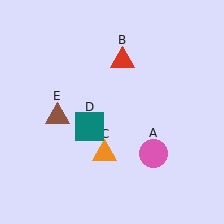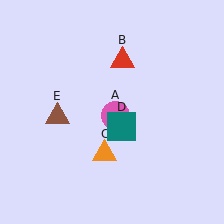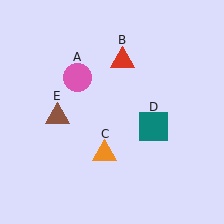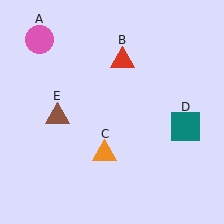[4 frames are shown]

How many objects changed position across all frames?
2 objects changed position: pink circle (object A), teal square (object D).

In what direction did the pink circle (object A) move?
The pink circle (object A) moved up and to the left.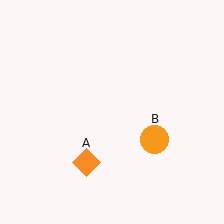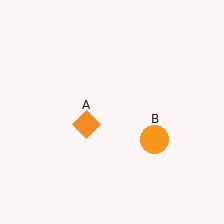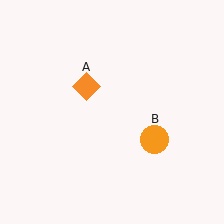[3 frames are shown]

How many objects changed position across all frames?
1 object changed position: orange diamond (object A).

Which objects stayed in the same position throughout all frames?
Orange circle (object B) remained stationary.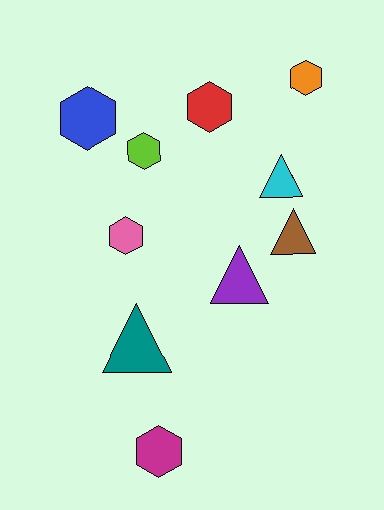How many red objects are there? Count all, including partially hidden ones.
There is 1 red object.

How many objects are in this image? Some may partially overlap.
There are 10 objects.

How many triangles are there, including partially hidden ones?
There are 4 triangles.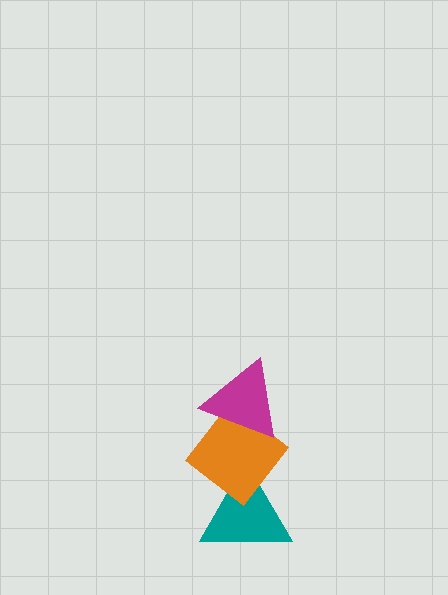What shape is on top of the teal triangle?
The orange diamond is on top of the teal triangle.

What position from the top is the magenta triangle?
The magenta triangle is 1st from the top.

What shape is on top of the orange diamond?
The magenta triangle is on top of the orange diamond.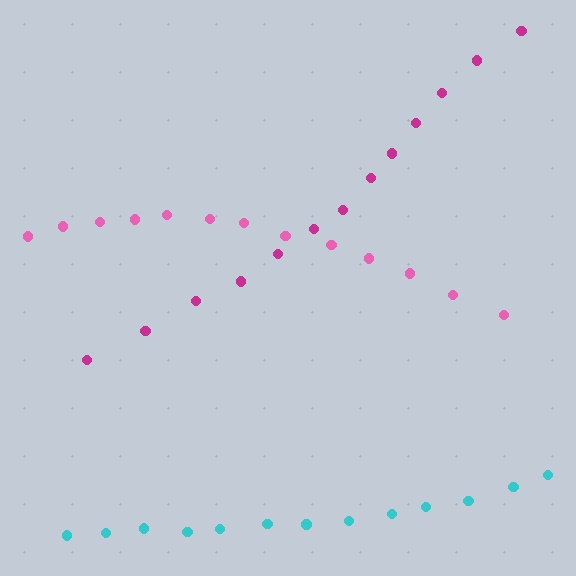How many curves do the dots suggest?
There are 3 distinct paths.